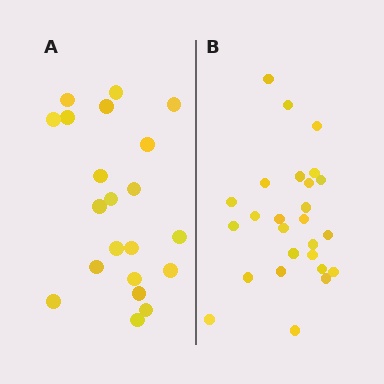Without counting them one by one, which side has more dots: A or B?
Region B (the right region) has more dots.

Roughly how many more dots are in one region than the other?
Region B has about 5 more dots than region A.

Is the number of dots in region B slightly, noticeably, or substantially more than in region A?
Region B has only slightly more — the two regions are fairly close. The ratio is roughly 1.2 to 1.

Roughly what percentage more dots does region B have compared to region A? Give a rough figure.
About 25% more.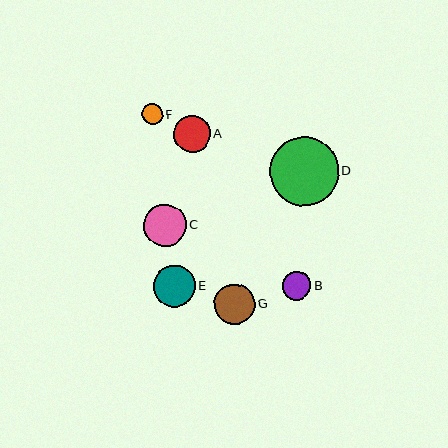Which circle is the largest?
Circle D is the largest with a size of approximately 68 pixels.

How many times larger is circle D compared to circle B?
Circle D is approximately 2.4 times the size of circle B.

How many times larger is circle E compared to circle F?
Circle E is approximately 2.0 times the size of circle F.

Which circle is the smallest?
Circle F is the smallest with a size of approximately 21 pixels.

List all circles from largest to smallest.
From largest to smallest: D, C, E, G, A, B, F.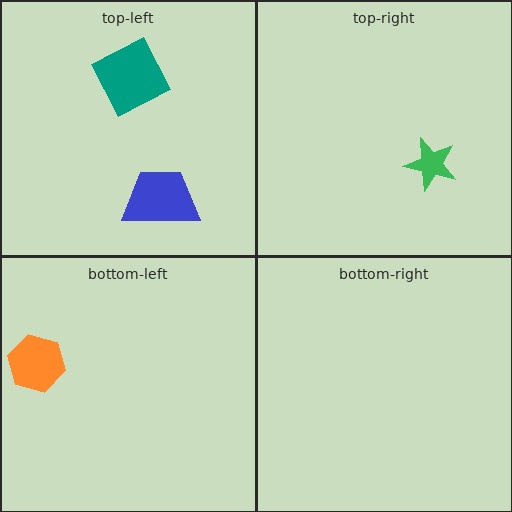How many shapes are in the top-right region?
1.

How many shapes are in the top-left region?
2.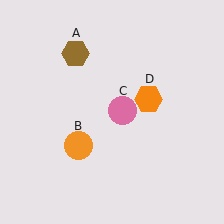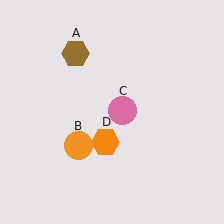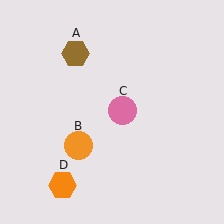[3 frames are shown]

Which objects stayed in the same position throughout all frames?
Brown hexagon (object A) and orange circle (object B) and pink circle (object C) remained stationary.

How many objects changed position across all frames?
1 object changed position: orange hexagon (object D).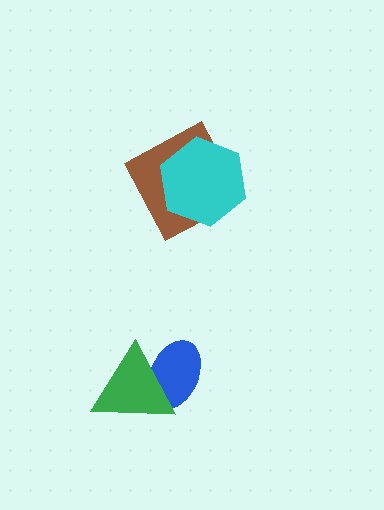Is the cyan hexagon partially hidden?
No, no other shape covers it.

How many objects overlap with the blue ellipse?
1 object overlaps with the blue ellipse.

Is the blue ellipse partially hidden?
Yes, it is partially covered by another shape.